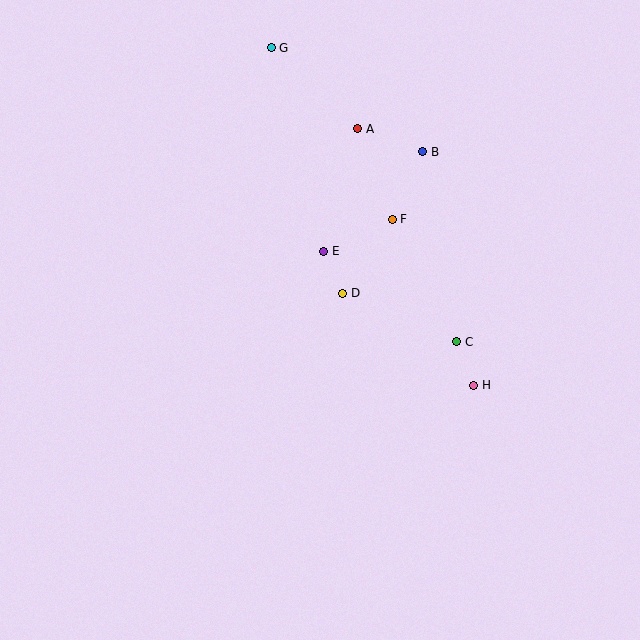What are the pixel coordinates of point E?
Point E is at (324, 251).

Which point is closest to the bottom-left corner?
Point D is closest to the bottom-left corner.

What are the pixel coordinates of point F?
Point F is at (392, 219).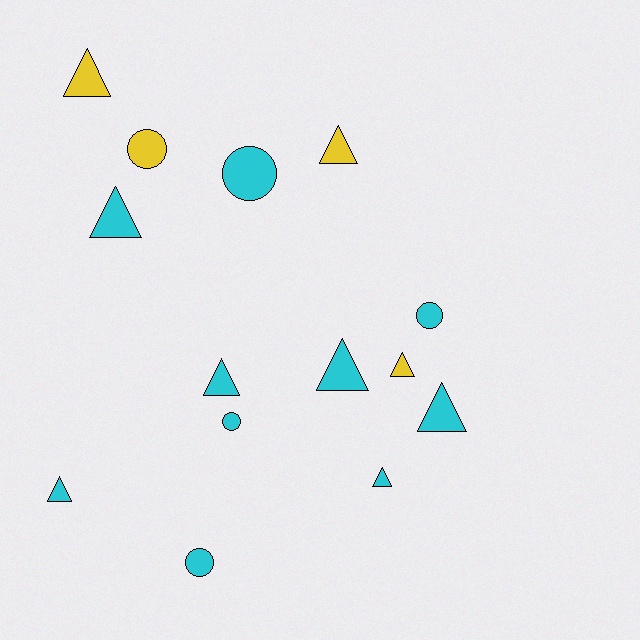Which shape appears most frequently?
Triangle, with 9 objects.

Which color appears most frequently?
Cyan, with 10 objects.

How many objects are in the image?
There are 14 objects.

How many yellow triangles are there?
There are 3 yellow triangles.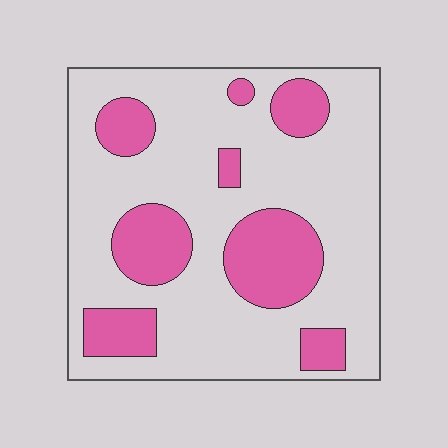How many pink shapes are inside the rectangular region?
8.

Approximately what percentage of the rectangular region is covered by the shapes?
Approximately 25%.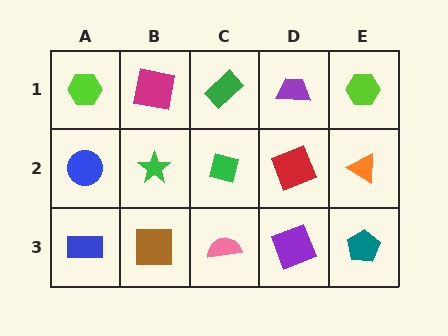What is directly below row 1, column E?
An orange triangle.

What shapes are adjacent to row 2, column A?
A lime hexagon (row 1, column A), a blue rectangle (row 3, column A), a green star (row 2, column B).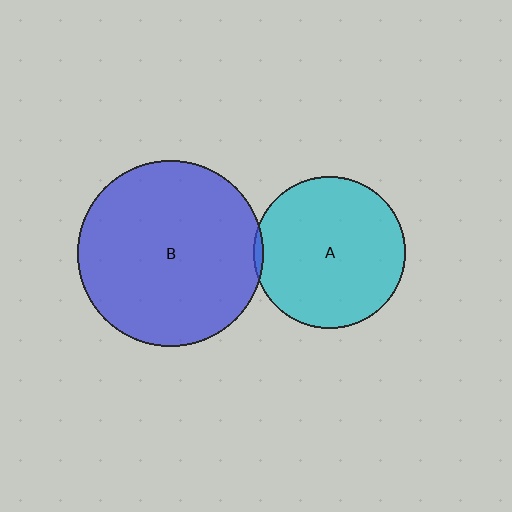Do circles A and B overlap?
Yes.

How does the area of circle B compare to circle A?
Approximately 1.5 times.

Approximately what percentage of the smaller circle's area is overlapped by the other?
Approximately 5%.